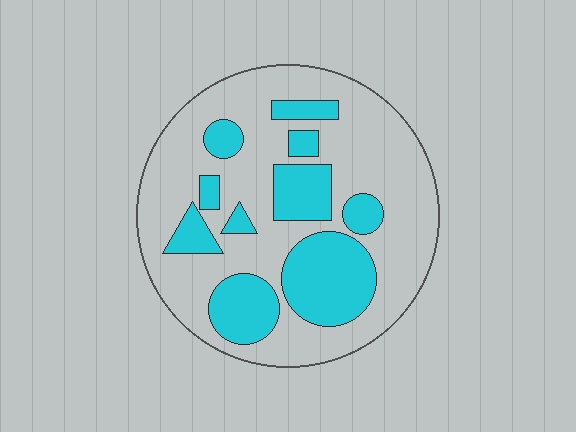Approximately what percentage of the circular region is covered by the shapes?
Approximately 30%.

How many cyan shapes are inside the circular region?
10.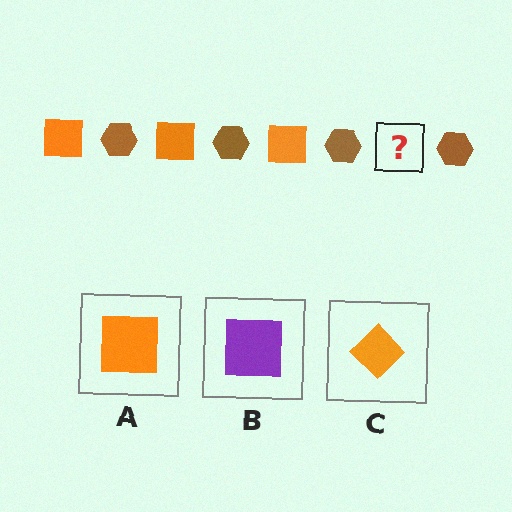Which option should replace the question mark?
Option A.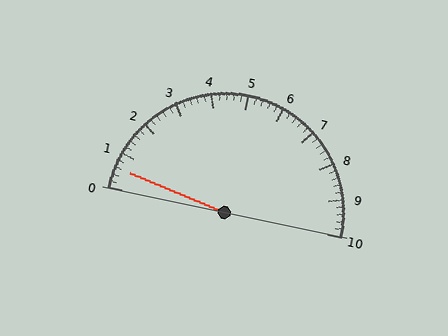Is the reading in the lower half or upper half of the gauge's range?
The reading is in the lower half of the range (0 to 10).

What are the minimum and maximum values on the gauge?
The gauge ranges from 0 to 10.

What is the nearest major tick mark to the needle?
The nearest major tick mark is 1.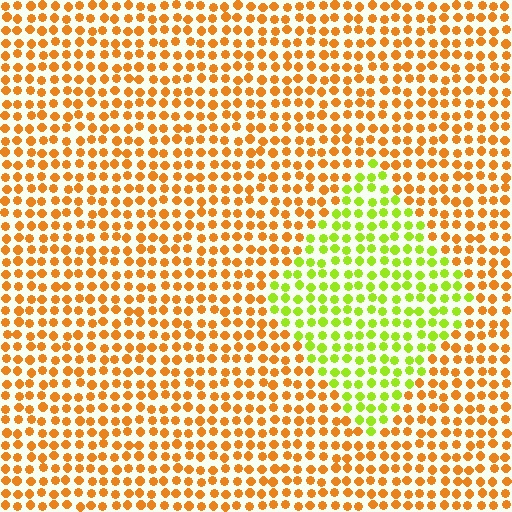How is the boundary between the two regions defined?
The boundary is defined purely by a slight shift in hue (about 54 degrees). Spacing, size, and orientation are identical on both sides.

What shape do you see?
I see a diamond.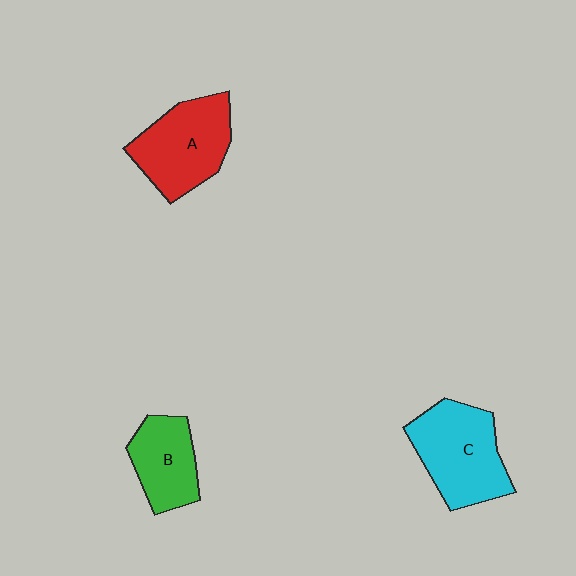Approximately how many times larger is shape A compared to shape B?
Approximately 1.4 times.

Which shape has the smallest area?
Shape B (green).